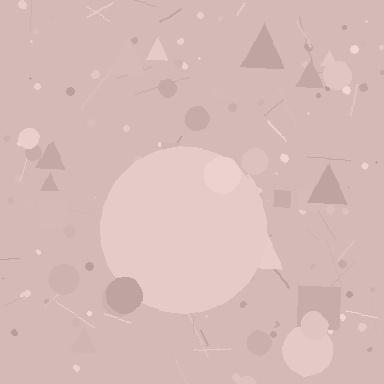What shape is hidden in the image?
A circle is hidden in the image.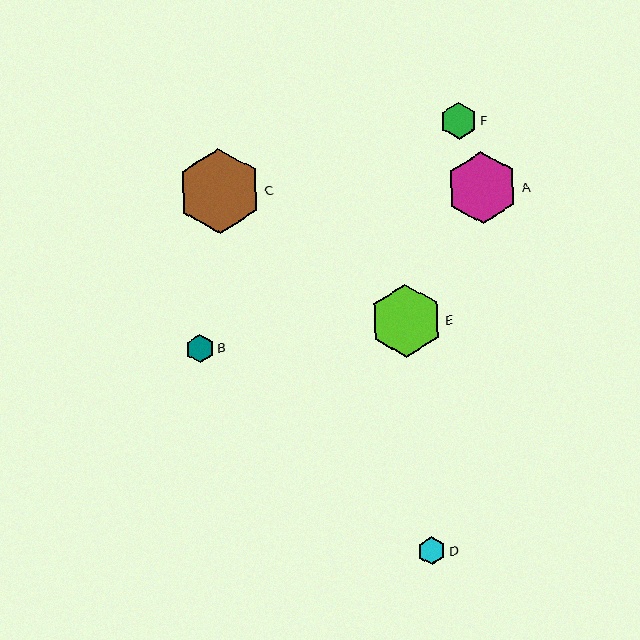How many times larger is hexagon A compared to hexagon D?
Hexagon A is approximately 2.6 times the size of hexagon D.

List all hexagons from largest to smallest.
From largest to smallest: C, E, A, F, B, D.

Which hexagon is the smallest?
Hexagon D is the smallest with a size of approximately 28 pixels.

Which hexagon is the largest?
Hexagon C is the largest with a size of approximately 85 pixels.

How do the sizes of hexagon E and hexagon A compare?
Hexagon E and hexagon A are approximately the same size.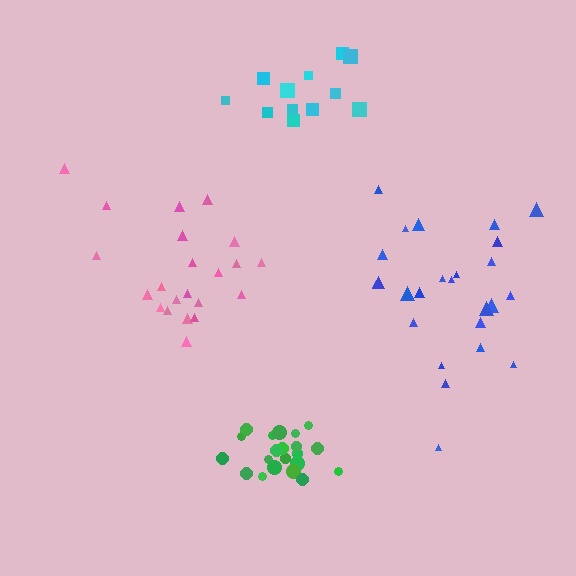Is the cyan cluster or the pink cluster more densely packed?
Cyan.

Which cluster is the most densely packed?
Green.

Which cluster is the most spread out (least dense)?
Pink.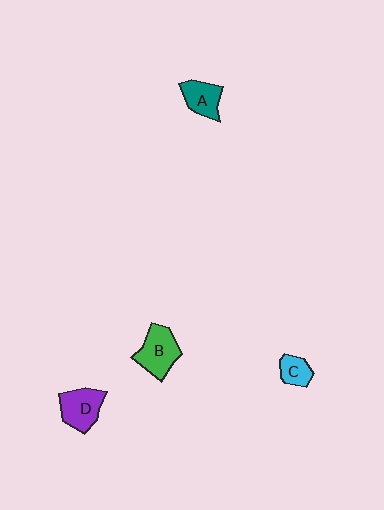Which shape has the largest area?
Shape B (green).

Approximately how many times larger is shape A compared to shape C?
Approximately 1.4 times.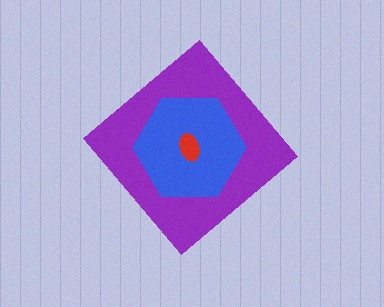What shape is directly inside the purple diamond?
The blue hexagon.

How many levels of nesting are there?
3.